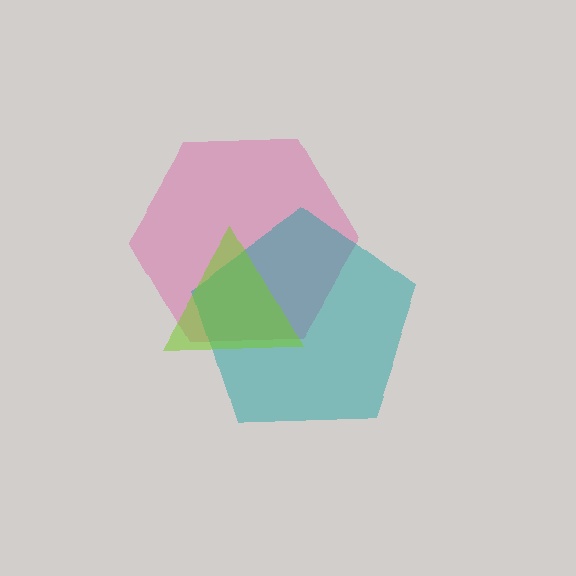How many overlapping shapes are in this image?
There are 3 overlapping shapes in the image.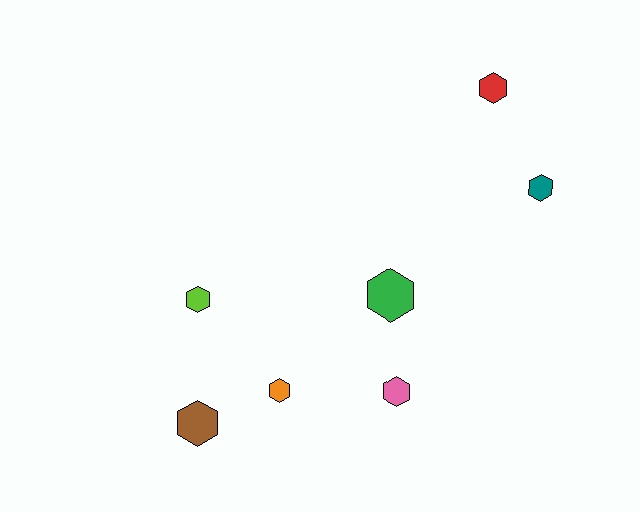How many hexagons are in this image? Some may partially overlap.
There are 7 hexagons.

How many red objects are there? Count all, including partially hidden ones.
There is 1 red object.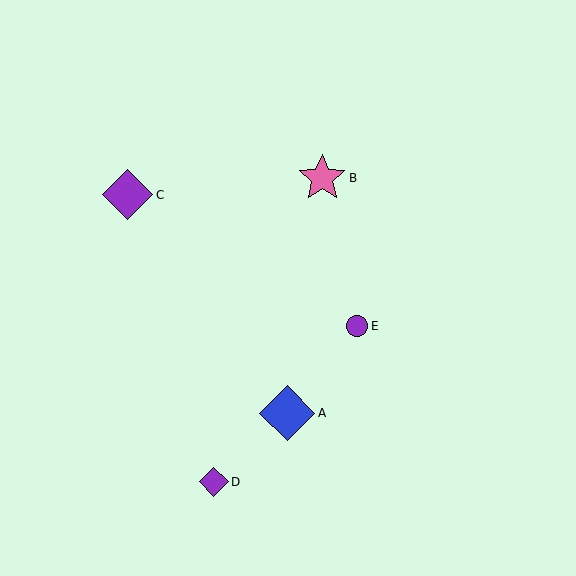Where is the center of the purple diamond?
The center of the purple diamond is at (214, 482).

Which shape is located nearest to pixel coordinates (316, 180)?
The pink star (labeled B) at (322, 178) is nearest to that location.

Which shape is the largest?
The blue diamond (labeled A) is the largest.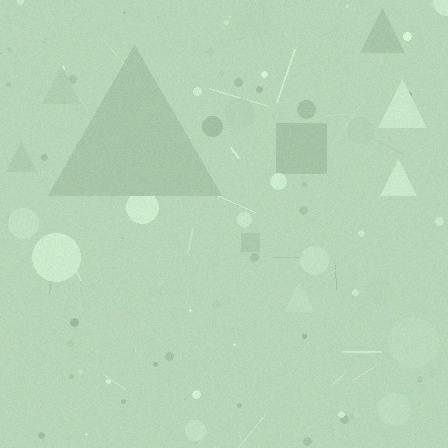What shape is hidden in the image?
A triangle is hidden in the image.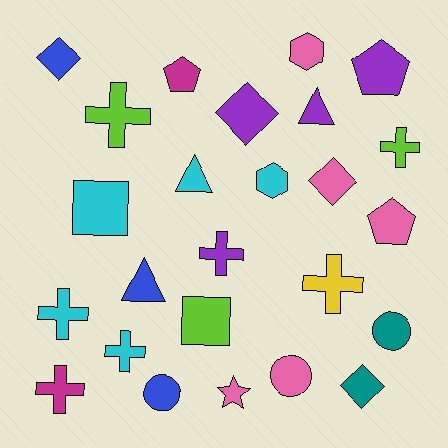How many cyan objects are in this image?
There are 5 cyan objects.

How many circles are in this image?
There are 3 circles.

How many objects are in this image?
There are 25 objects.